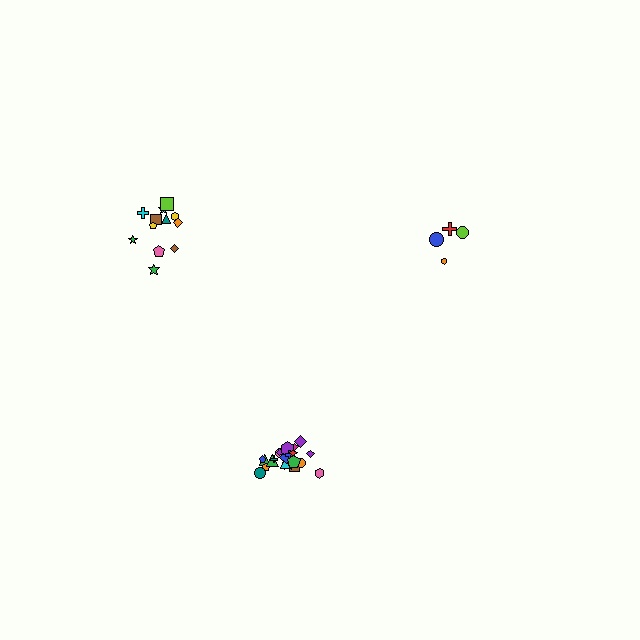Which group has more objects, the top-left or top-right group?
The top-left group.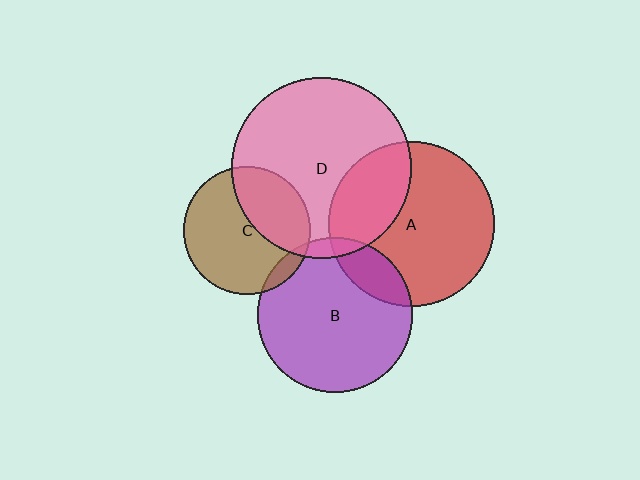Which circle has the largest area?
Circle D (pink).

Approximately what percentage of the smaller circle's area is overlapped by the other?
Approximately 35%.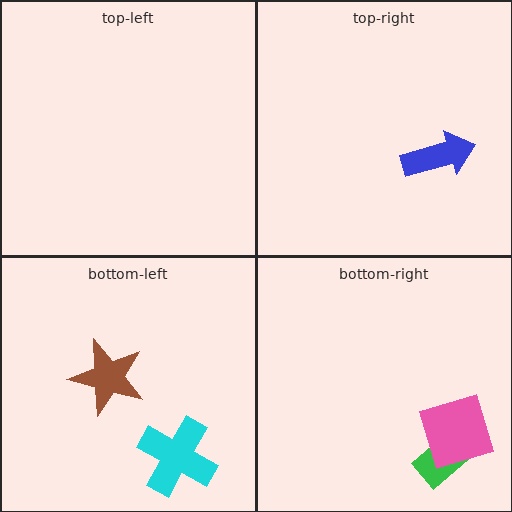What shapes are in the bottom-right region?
The green rectangle, the pink square.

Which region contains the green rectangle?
The bottom-right region.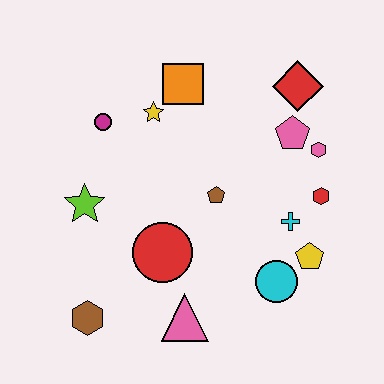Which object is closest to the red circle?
The pink triangle is closest to the red circle.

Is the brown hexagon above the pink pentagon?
No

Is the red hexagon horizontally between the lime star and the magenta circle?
No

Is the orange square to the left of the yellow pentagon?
Yes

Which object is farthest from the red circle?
The red diamond is farthest from the red circle.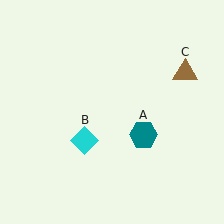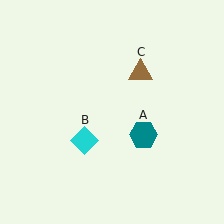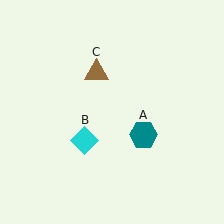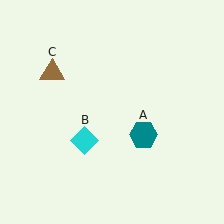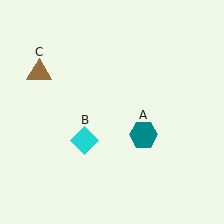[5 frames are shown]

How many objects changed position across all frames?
1 object changed position: brown triangle (object C).